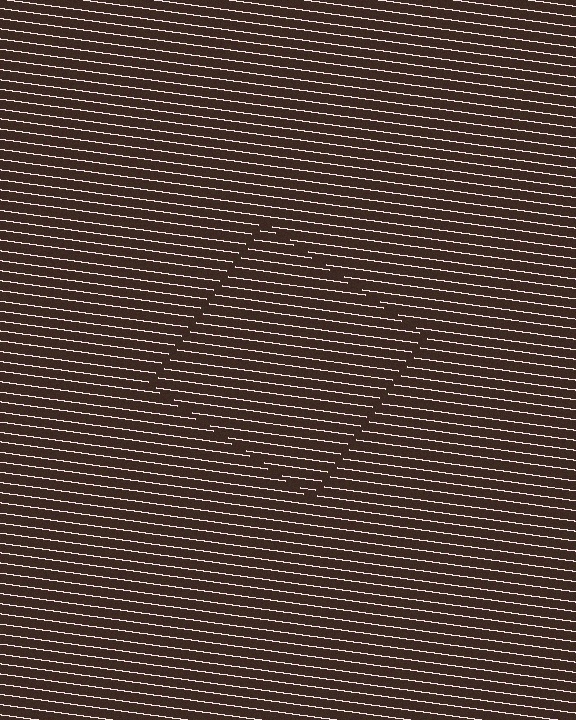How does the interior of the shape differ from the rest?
The interior of the shape contains the same grating, shifted by half a period — the contour is defined by the phase discontinuity where line-ends from the inner and outer gratings abut.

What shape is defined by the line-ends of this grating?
An illusory square. The interior of the shape contains the same grating, shifted by half a period — the contour is defined by the phase discontinuity where line-ends from the inner and outer gratings abut.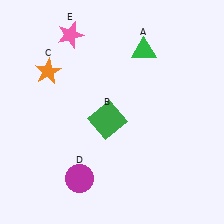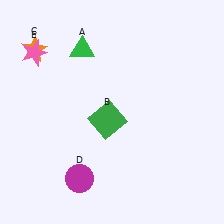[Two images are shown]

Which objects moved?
The objects that moved are: the green triangle (A), the orange star (C), the pink star (E).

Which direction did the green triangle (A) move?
The green triangle (A) moved left.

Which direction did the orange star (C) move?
The orange star (C) moved up.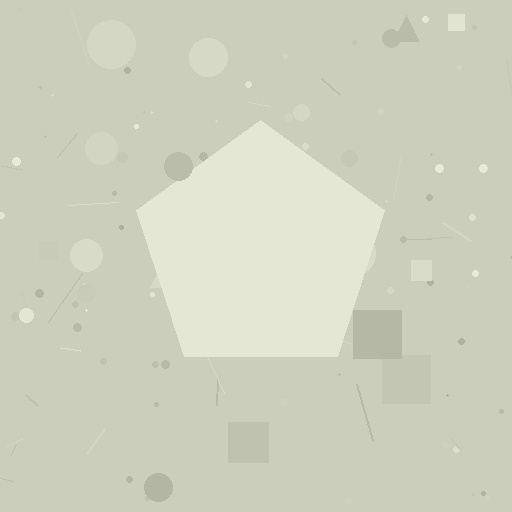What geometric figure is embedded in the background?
A pentagon is embedded in the background.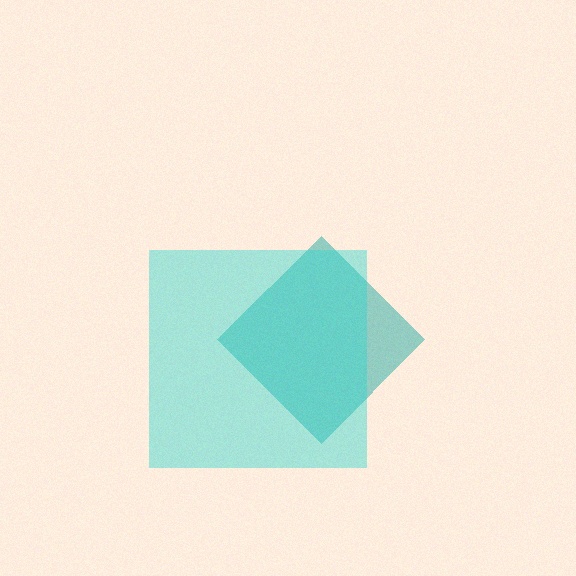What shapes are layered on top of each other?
The layered shapes are: a teal diamond, a cyan square.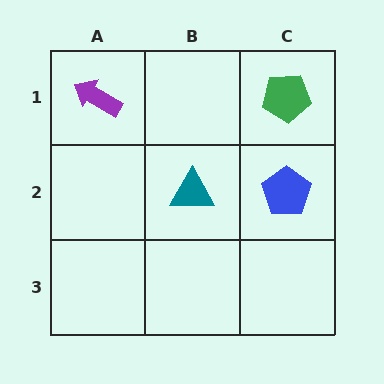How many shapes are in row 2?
2 shapes.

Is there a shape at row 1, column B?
No, that cell is empty.